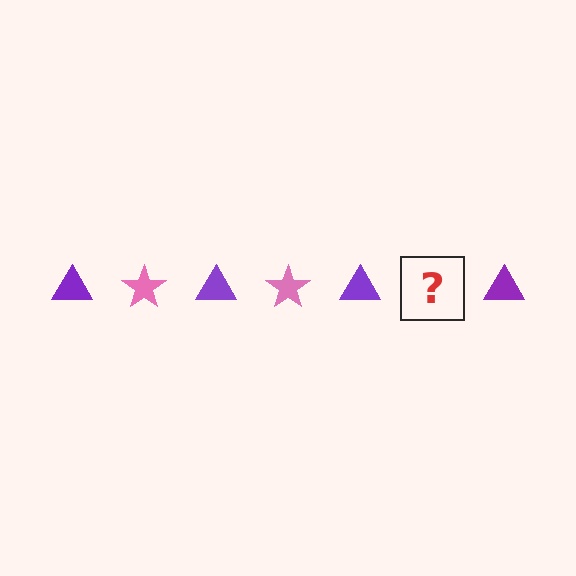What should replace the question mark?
The question mark should be replaced with a pink star.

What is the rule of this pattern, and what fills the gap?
The rule is that the pattern alternates between purple triangle and pink star. The gap should be filled with a pink star.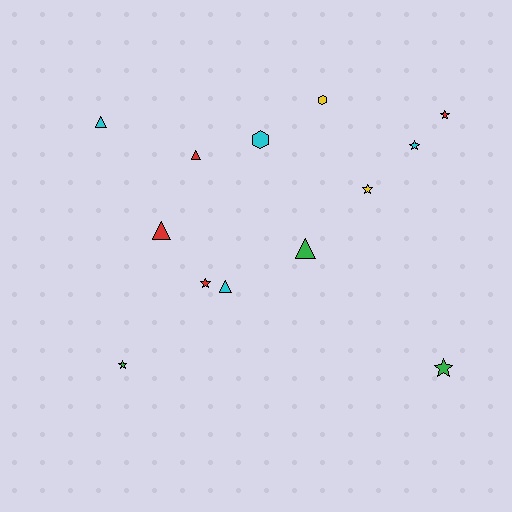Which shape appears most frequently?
Star, with 6 objects.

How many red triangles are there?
There are 2 red triangles.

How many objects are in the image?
There are 13 objects.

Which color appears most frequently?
Red, with 4 objects.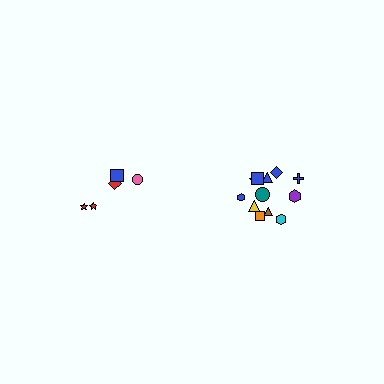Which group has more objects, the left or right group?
The right group.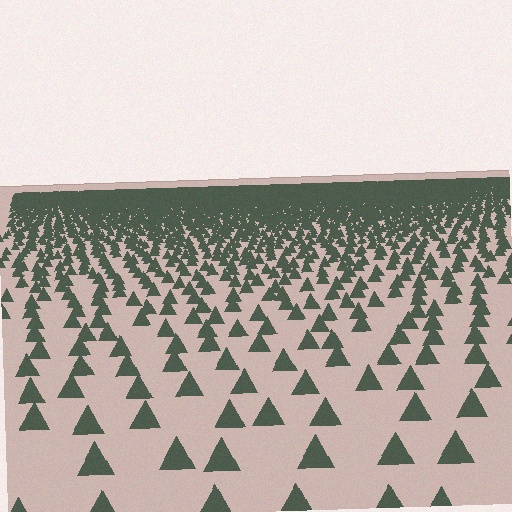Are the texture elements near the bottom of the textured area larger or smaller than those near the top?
Larger. Near the bottom, elements are closer to the viewer and appear at a bigger on-screen size.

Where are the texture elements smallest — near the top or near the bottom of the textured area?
Near the top.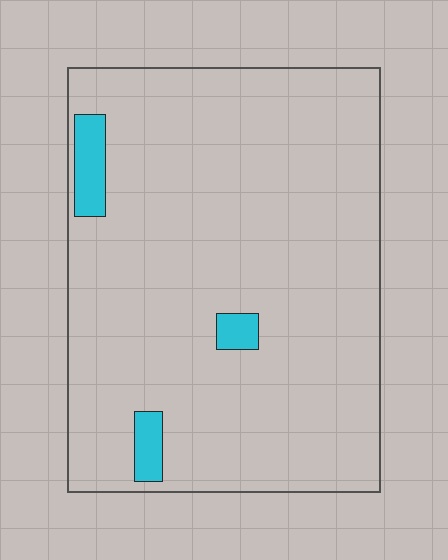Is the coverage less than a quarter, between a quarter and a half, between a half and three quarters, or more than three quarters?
Less than a quarter.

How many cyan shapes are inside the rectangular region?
3.